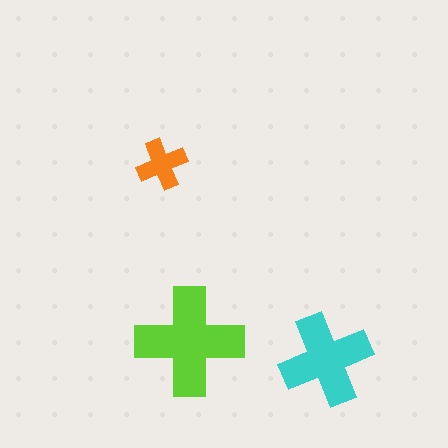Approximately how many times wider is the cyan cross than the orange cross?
About 2 times wider.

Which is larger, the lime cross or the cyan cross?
The lime one.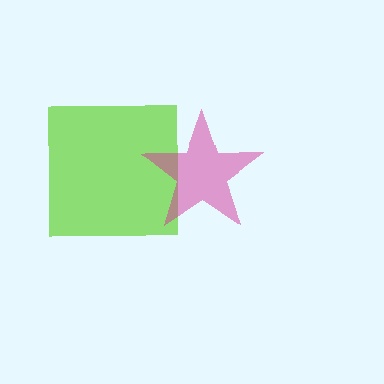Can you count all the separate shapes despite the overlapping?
Yes, there are 2 separate shapes.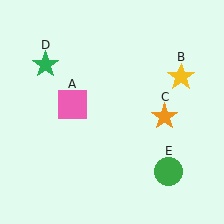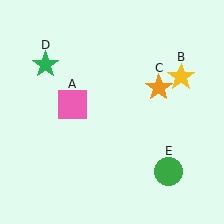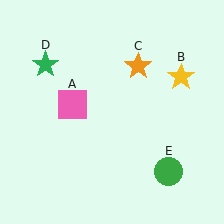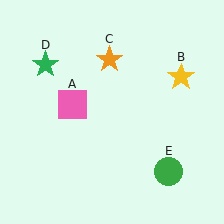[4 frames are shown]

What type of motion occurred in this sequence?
The orange star (object C) rotated counterclockwise around the center of the scene.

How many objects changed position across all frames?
1 object changed position: orange star (object C).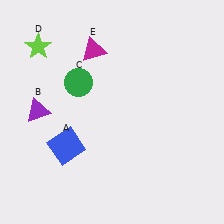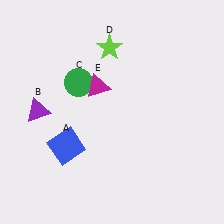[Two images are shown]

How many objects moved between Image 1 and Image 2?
2 objects moved between the two images.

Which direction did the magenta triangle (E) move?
The magenta triangle (E) moved down.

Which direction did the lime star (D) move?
The lime star (D) moved right.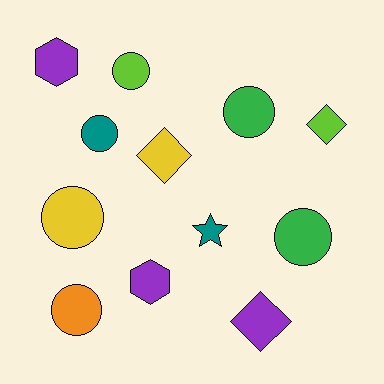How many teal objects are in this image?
There are 2 teal objects.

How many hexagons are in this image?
There are 2 hexagons.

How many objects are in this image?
There are 12 objects.